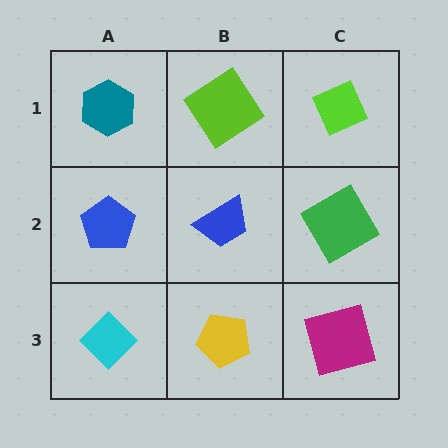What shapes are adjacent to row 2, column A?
A teal hexagon (row 1, column A), a cyan diamond (row 3, column A), a blue trapezoid (row 2, column B).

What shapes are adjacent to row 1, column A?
A blue pentagon (row 2, column A), a lime diamond (row 1, column B).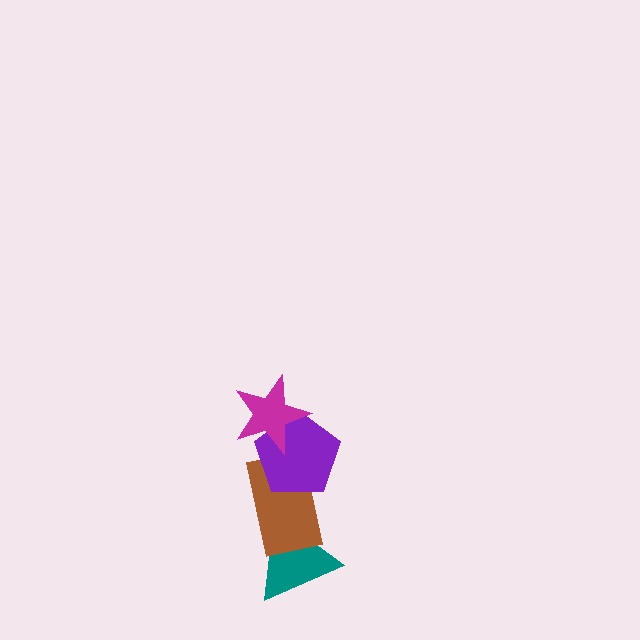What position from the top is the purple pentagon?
The purple pentagon is 2nd from the top.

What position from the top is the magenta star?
The magenta star is 1st from the top.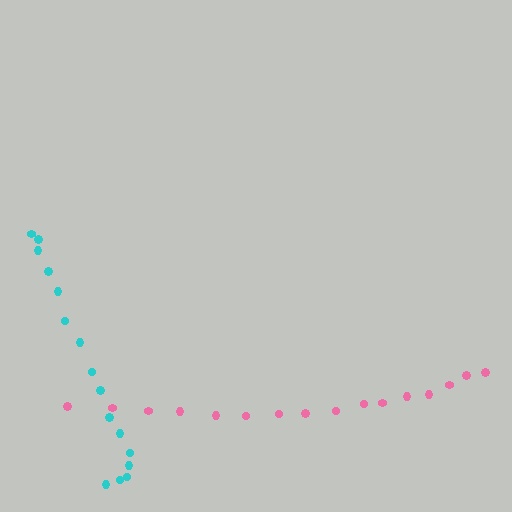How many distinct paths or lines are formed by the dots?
There are 2 distinct paths.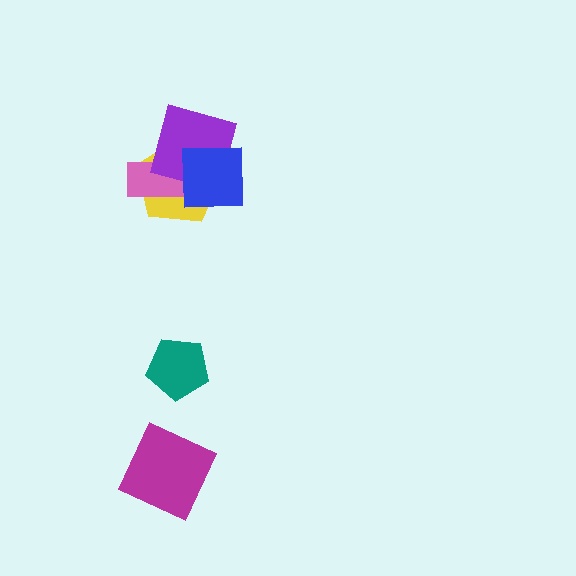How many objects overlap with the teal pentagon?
0 objects overlap with the teal pentagon.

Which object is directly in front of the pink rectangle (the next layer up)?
The purple square is directly in front of the pink rectangle.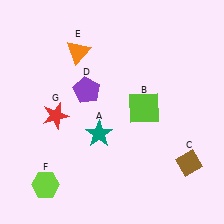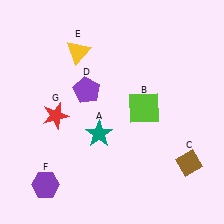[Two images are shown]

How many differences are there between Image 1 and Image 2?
There are 2 differences between the two images.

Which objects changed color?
E changed from orange to yellow. F changed from lime to purple.